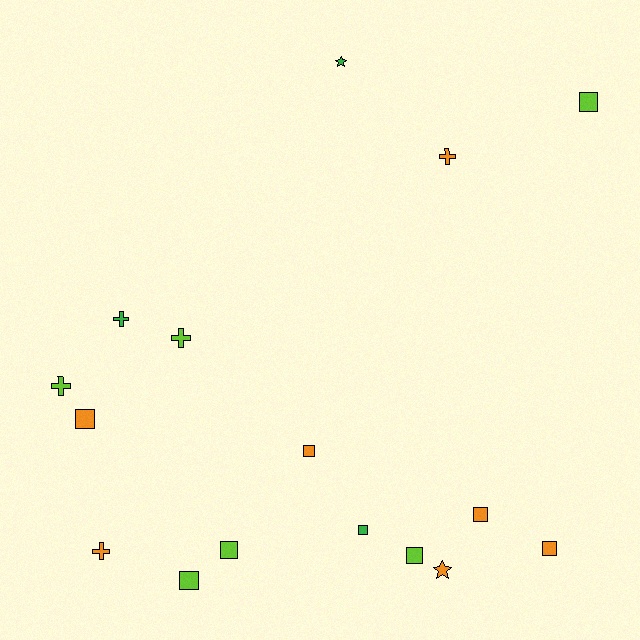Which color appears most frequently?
Orange, with 7 objects.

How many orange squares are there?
There are 4 orange squares.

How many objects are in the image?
There are 16 objects.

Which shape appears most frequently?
Square, with 9 objects.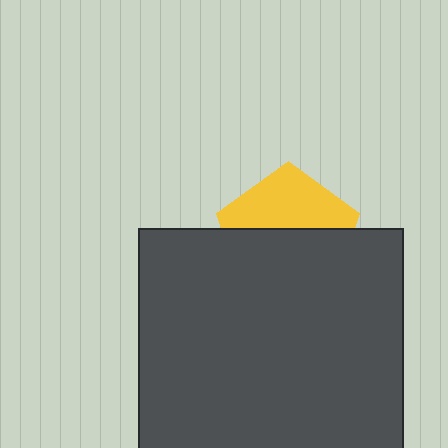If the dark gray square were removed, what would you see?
You would see the complete yellow pentagon.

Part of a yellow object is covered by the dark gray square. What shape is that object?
It is a pentagon.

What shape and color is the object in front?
The object in front is a dark gray square.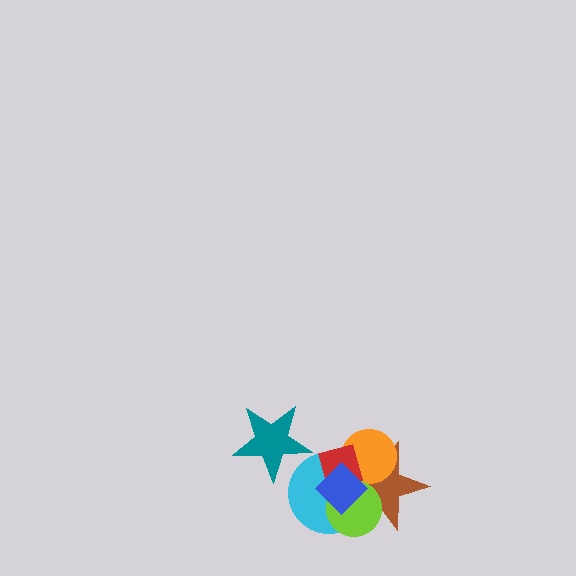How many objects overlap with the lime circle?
4 objects overlap with the lime circle.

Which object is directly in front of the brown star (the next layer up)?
The orange circle is directly in front of the brown star.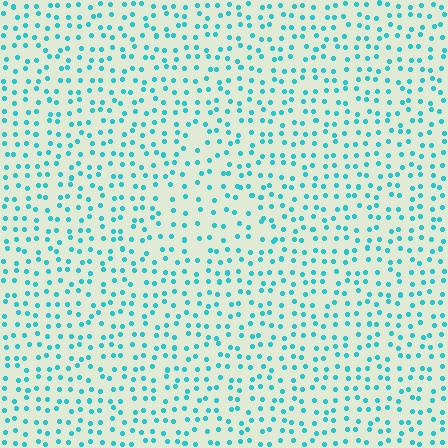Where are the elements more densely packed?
The elements are more densely packed outside the triangle boundary.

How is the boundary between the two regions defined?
The boundary is defined by a change in element density (approximately 1.4x ratio). All elements are the same color, size, and shape.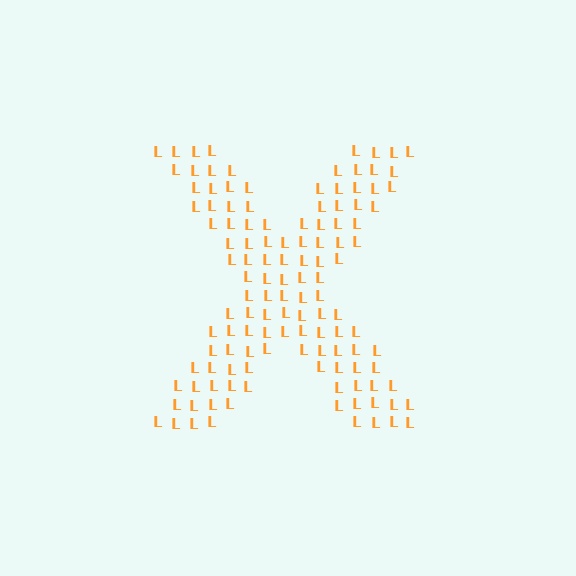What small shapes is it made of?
It is made of small letter L's.